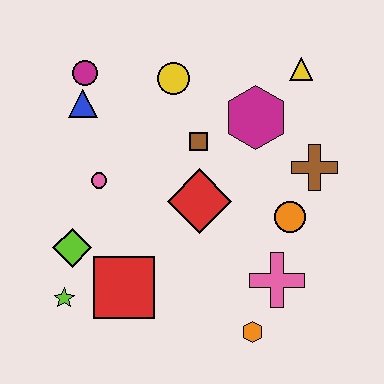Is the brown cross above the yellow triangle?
No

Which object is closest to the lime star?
The lime diamond is closest to the lime star.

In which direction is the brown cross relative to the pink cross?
The brown cross is above the pink cross.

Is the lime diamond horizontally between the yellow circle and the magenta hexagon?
No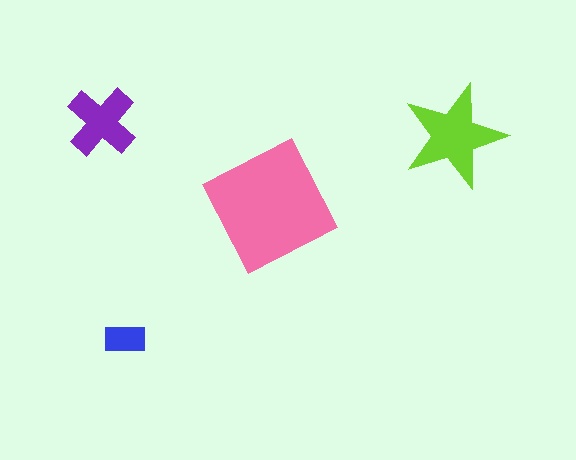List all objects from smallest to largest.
The blue rectangle, the purple cross, the lime star, the pink square.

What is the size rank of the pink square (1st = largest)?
1st.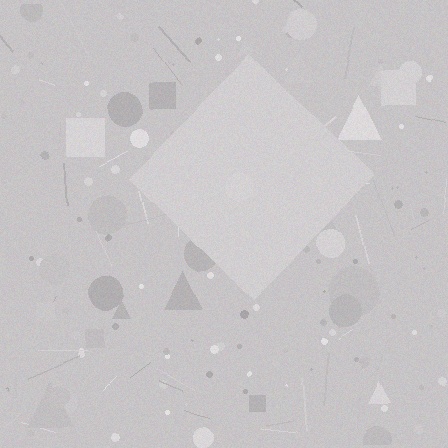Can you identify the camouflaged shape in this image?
The camouflaged shape is a diamond.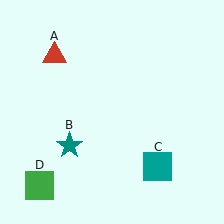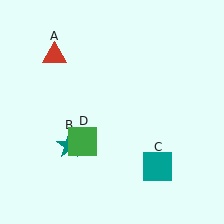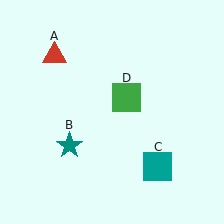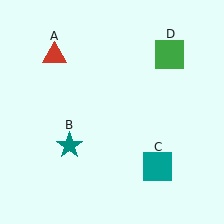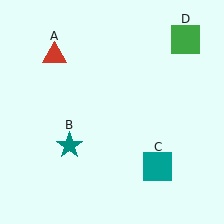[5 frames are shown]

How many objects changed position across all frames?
1 object changed position: green square (object D).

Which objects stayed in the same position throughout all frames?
Red triangle (object A) and teal star (object B) and teal square (object C) remained stationary.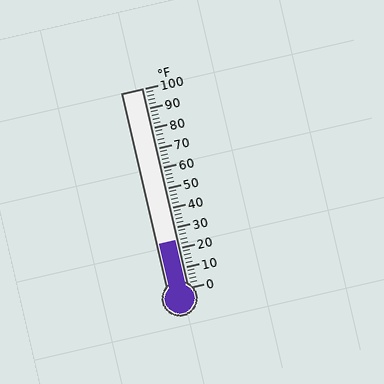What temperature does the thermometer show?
The thermometer shows approximately 24°F.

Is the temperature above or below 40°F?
The temperature is below 40°F.